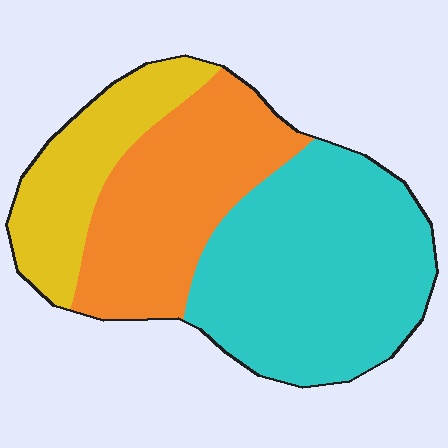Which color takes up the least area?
Yellow, at roughly 20%.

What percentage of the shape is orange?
Orange covers 33% of the shape.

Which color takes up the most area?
Cyan, at roughly 45%.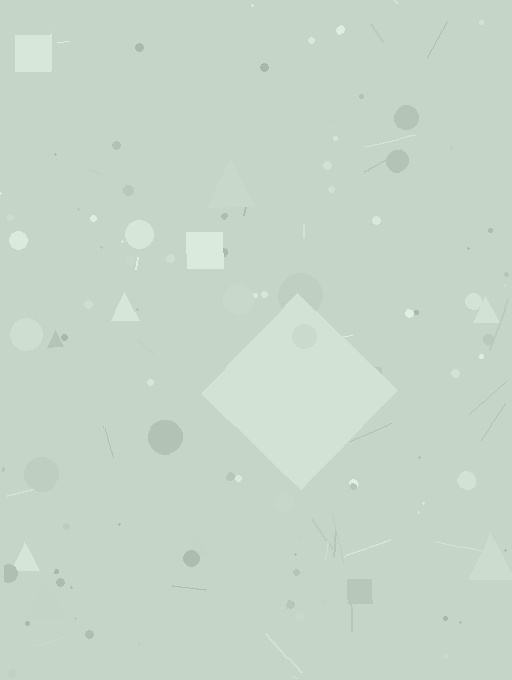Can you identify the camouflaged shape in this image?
The camouflaged shape is a diamond.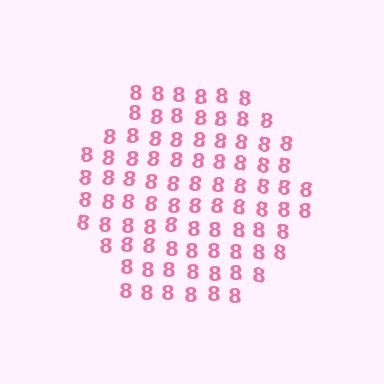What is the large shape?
The large shape is a hexagon.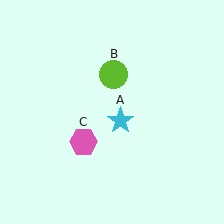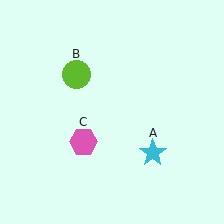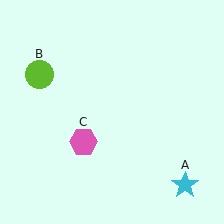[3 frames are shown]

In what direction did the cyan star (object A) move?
The cyan star (object A) moved down and to the right.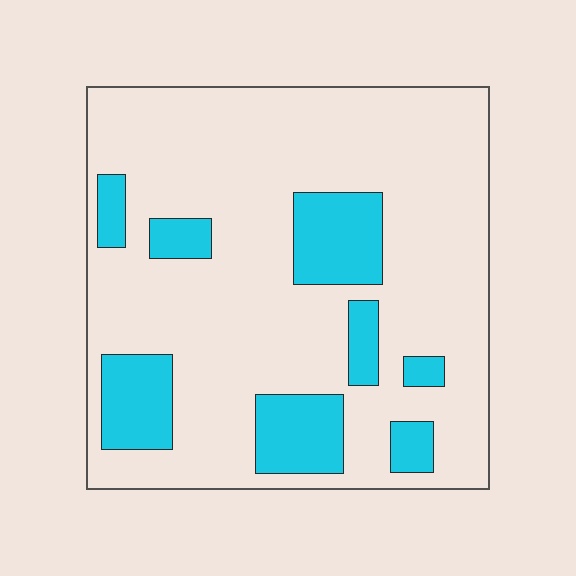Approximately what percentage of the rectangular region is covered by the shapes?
Approximately 20%.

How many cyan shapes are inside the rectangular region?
8.